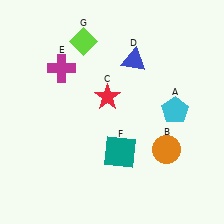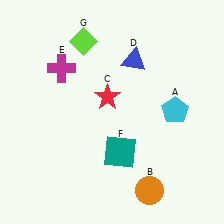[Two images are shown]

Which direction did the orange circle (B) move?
The orange circle (B) moved down.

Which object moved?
The orange circle (B) moved down.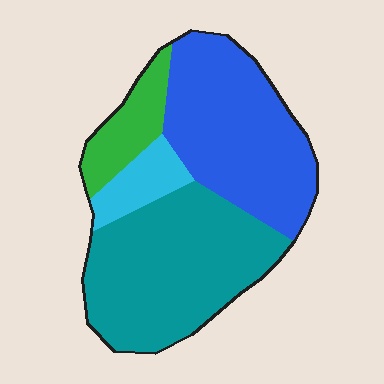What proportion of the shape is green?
Green covers roughly 10% of the shape.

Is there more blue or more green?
Blue.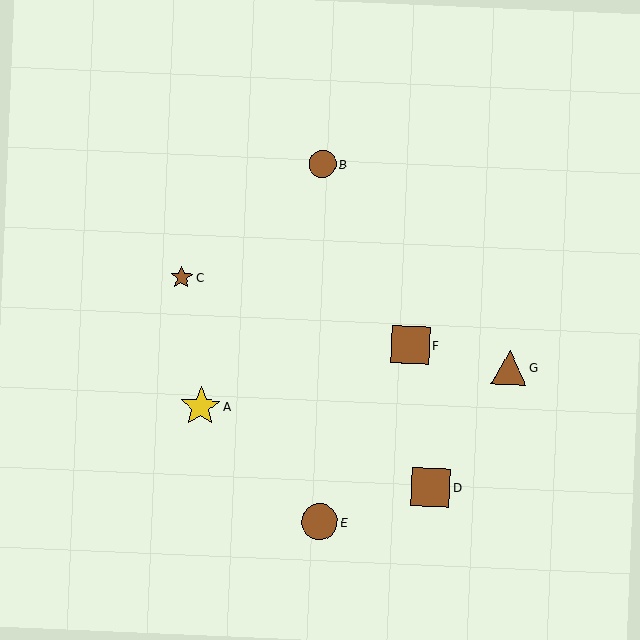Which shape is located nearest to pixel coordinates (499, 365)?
The brown triangle (labeled G) at (509, 367) is nearest to that location.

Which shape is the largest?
The yellow star (labeled A) is the largest.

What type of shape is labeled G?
Shape G is a brown triangle.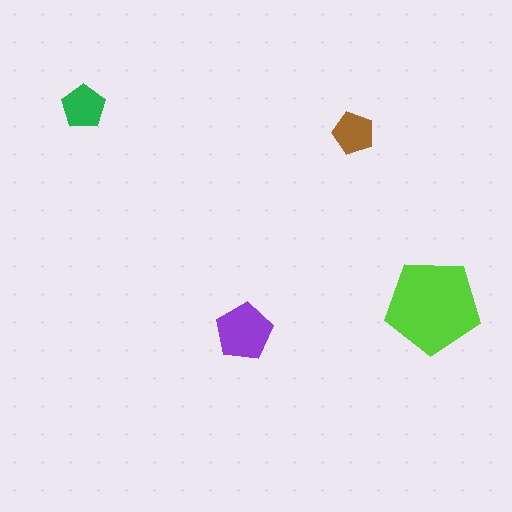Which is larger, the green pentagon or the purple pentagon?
The purple one.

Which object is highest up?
The green pentagon is topmost.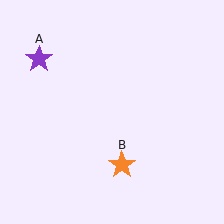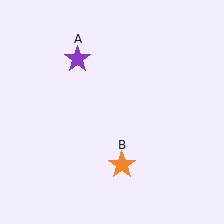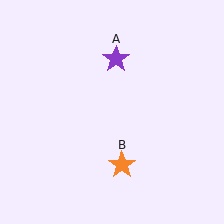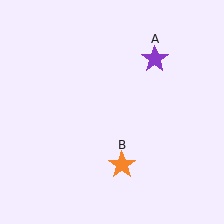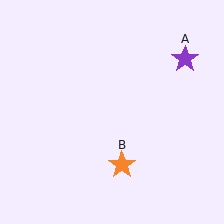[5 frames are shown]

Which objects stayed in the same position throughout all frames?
Orange star (object B) remained stationary.